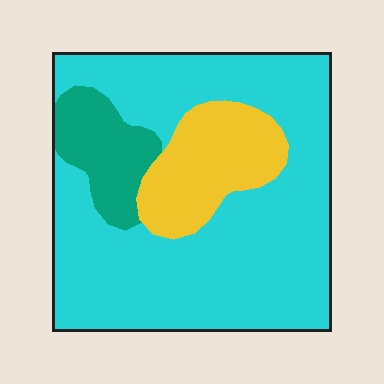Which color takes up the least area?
Teal, at roughly 10%.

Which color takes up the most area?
Cyan, at roughly 70%.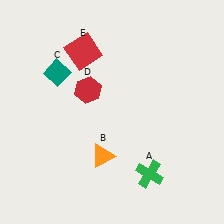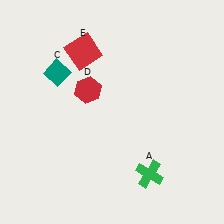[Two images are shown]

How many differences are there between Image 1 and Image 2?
There is 1 difference between the two images.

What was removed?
The orange triangle (B) was removed in Image 2.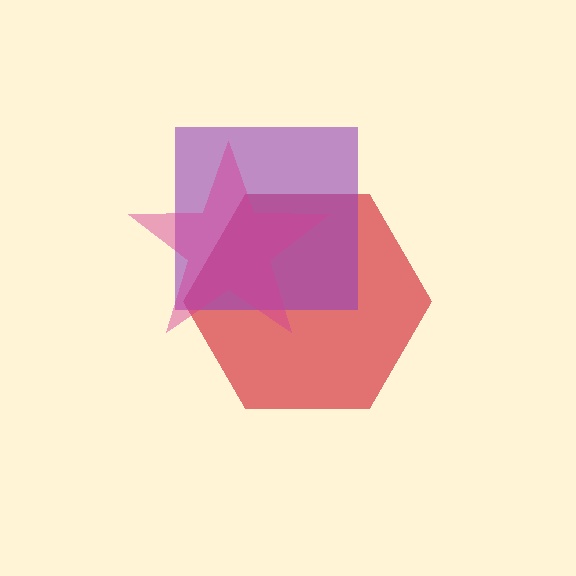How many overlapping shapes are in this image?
There are 3 overlapping shapes in the image.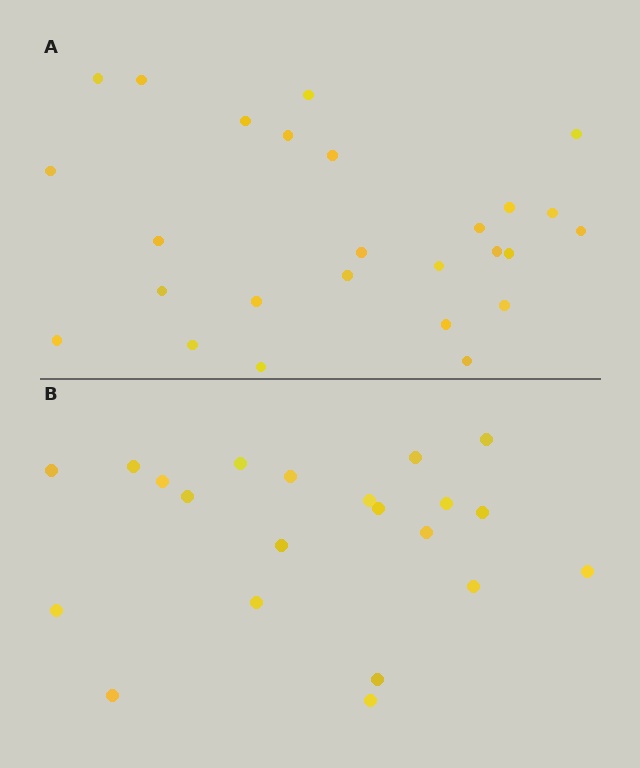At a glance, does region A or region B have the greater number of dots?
Region A (the top region) has more dots.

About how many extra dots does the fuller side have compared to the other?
Region A has about 5 more dots than region B.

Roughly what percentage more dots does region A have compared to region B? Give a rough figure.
About 25% more.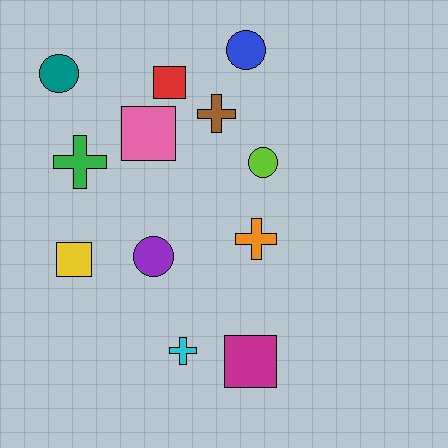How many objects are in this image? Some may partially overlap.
There are 12 objects.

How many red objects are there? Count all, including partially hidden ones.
There is 1 red object.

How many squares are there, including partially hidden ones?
There are 4 squares.